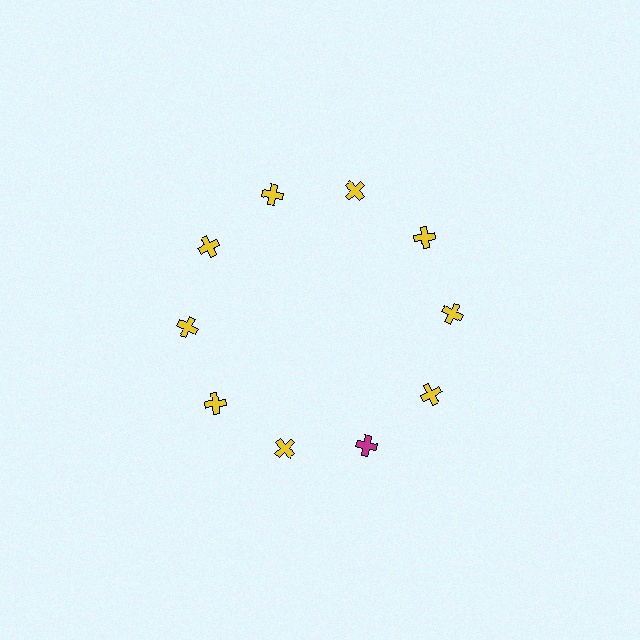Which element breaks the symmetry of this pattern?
The magenta cross at roughly the 5 o'clock position breaks the symmetry. All other shapes are yellow crosses.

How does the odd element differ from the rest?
It has a different color: magenta instead of yellow.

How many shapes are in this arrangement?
There are 10 shapes arranged in a ring pattern.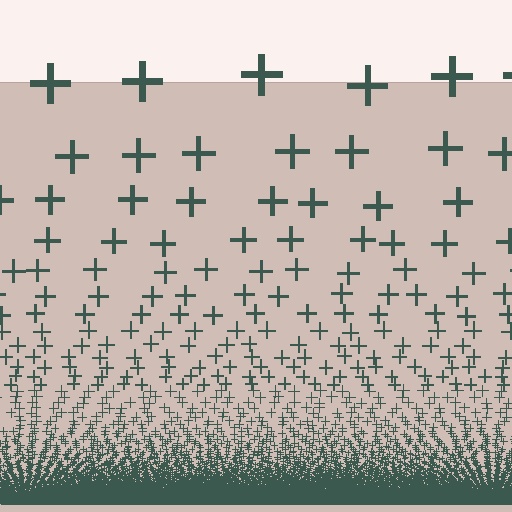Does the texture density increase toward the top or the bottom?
Density increases toward the bottom.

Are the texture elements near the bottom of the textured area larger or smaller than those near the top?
Smaller. The gradient is inverted — elements near the bottom are smaller and denser.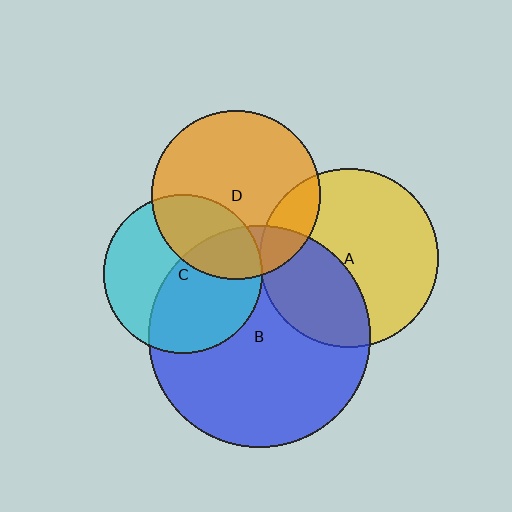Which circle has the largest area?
Circle B (blue).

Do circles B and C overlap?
Yes.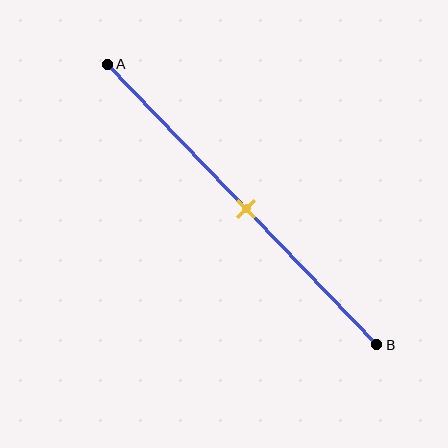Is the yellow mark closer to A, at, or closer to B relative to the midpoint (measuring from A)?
The yellow mark is approximately at the midpoint of segment AB.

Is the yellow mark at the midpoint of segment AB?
Yes, the mark is approximately at the midpoint.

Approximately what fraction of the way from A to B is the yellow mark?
The yellow mark is approximately 50% of the way from A to B.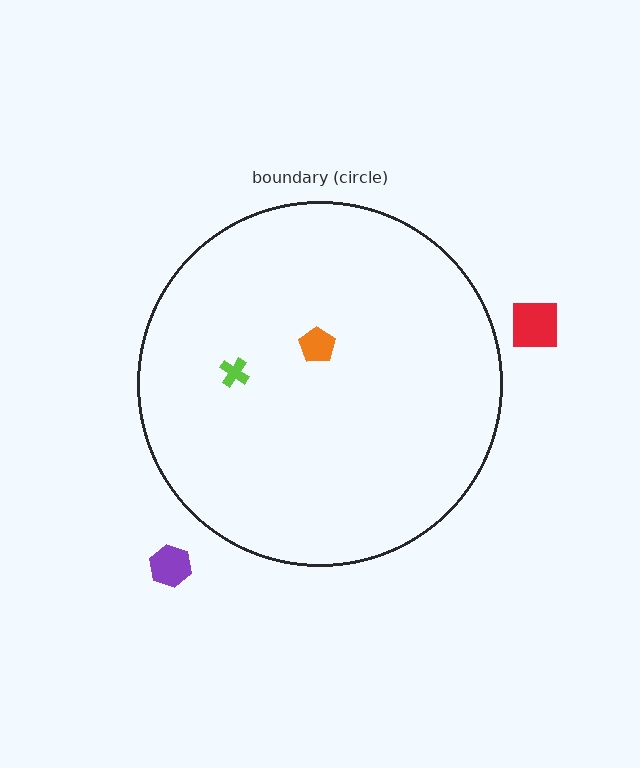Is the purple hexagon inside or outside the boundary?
Outside.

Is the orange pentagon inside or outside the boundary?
Inside.